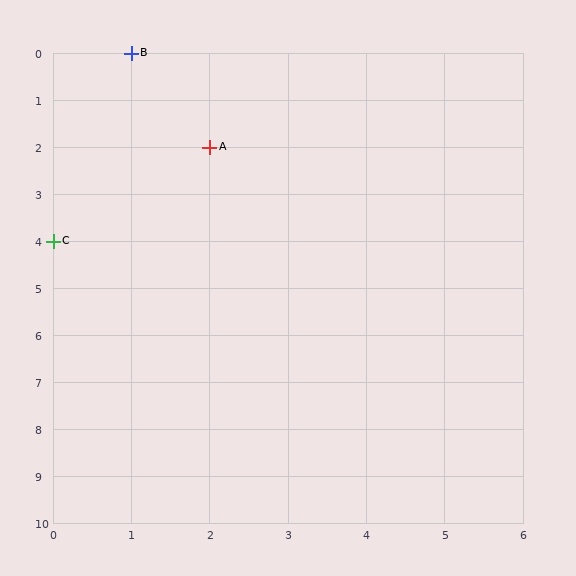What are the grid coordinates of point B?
Point B is at grid coordinates (1, 0).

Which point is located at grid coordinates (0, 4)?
Point C is at (0, 4).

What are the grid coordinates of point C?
Point C is at grid coordinates (0, 4).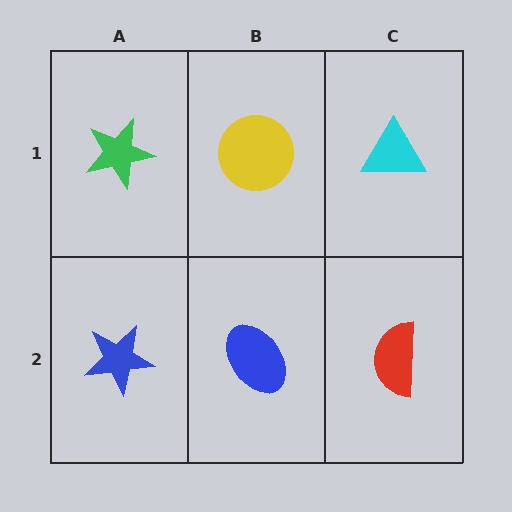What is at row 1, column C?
A cyan triangle.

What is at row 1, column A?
A green star.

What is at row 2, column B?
A blue ellipse.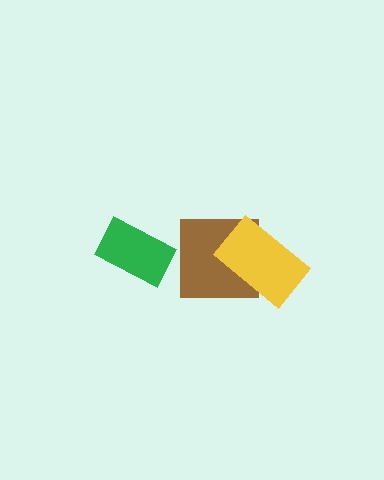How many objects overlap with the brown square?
1 object overlaps with the brown square.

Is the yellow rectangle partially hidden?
No, no other shape covers it.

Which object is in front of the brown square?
The yellow rectangle is in front of the brown square.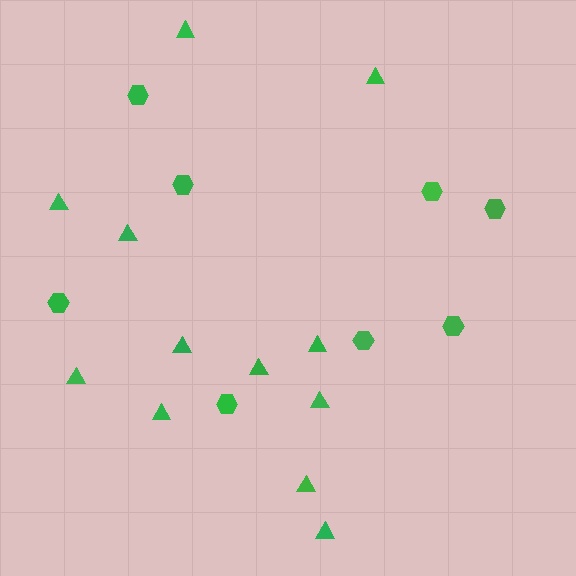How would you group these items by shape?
There are 2 groups: one group of hexagons (8) and one group of triangles (12).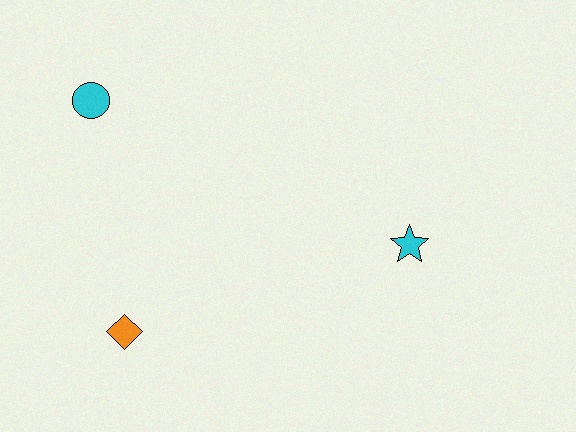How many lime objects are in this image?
There are no lime objects.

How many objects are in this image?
There are 3 objects.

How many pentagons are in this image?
There are no pentagons.